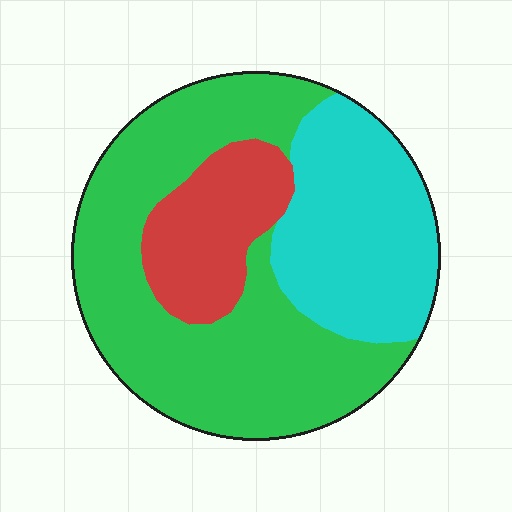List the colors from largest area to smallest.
From largest to smallest: green, cyan, red.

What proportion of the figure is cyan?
Cyan covers 29% of the figure.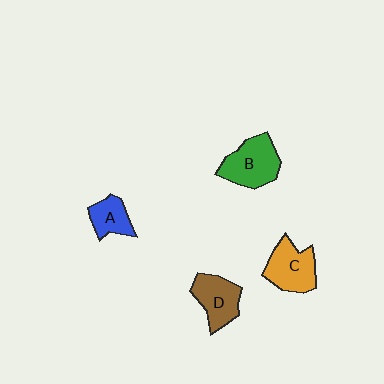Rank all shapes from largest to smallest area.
From largest to smallest: B (green), C (orange), D (brown), A (blue).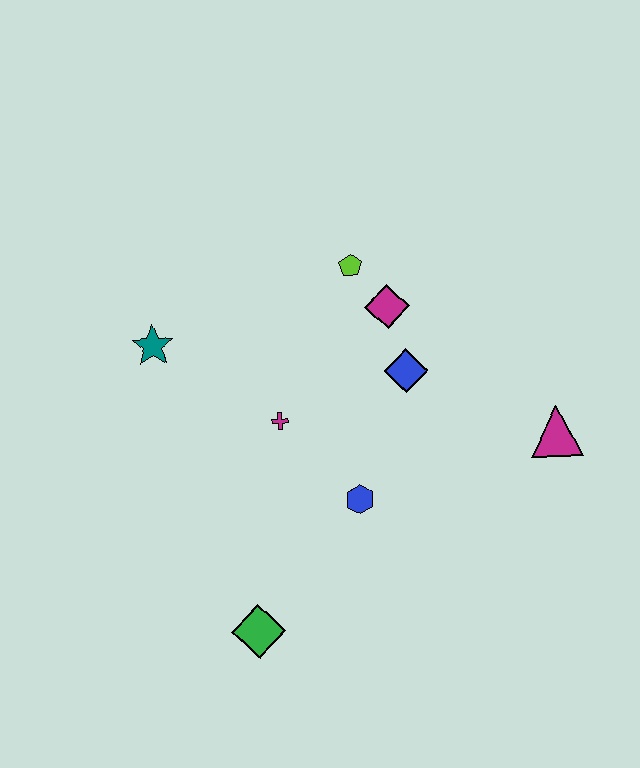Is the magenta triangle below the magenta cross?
Yes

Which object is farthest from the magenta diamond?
The green diamond is farthest from the magenta diamond.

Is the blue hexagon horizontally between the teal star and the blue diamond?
Yes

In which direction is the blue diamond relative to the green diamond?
The blue diamond is above the green diamond.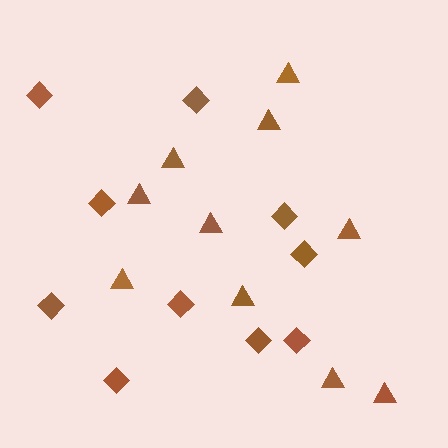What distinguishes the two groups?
There are 2 groups: one group of triangles (10) and one group of diamonds (10).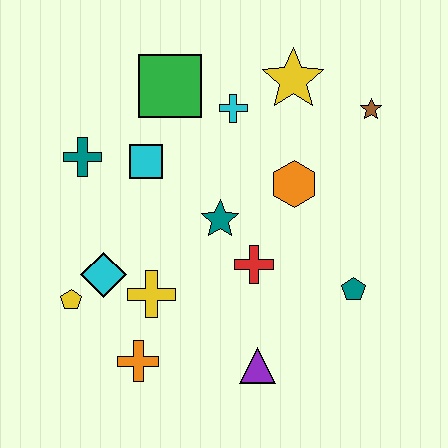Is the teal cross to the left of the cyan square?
Yes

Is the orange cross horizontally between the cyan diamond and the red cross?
Yes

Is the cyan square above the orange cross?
Yes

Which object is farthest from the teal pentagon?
The teal cross is farthest from the teal pentagon.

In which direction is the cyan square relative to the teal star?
The cyan square is to the left of the teal star.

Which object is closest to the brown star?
The yellow star is closest to the brown star.